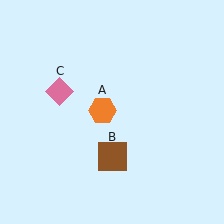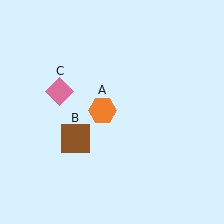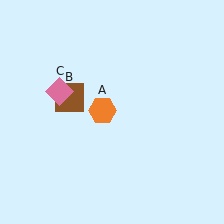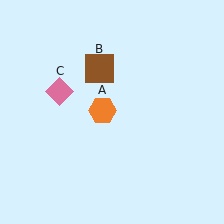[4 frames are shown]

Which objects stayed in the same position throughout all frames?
Orange hexagon (object A) and pink diamond (object C) remained stationary.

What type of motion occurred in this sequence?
The brown square (object B) rotated clockwise around the center of the scene.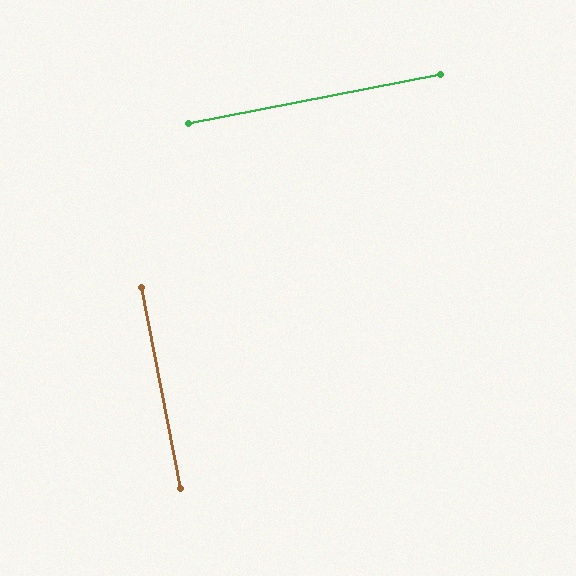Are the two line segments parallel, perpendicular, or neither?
Perpendicular — they meet at approximately 90°.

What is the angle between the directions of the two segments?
Approximately 90 degrees.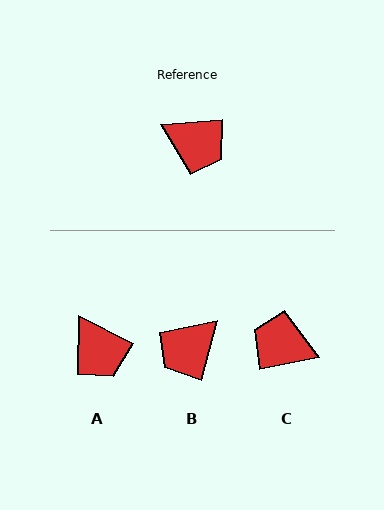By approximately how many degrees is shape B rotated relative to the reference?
Approximately 109 degrees clockwise.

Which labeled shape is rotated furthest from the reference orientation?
C, about 173 degrees away.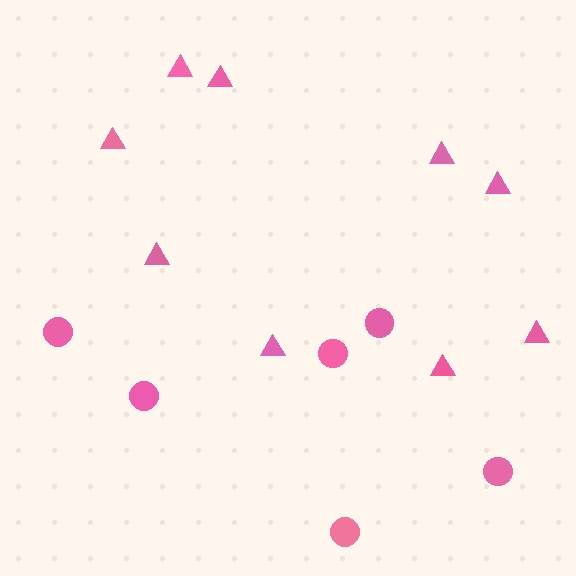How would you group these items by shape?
There are 2 groups: one group of circles (6) and one group of triangles (9).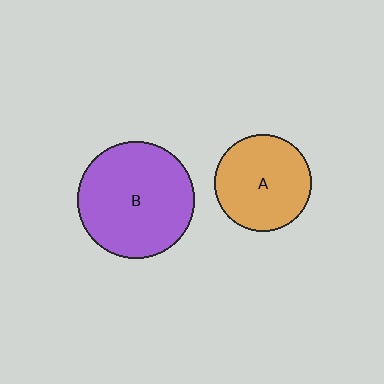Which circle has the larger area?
Circle B (purple).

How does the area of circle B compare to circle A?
Approximately 1.4 times.